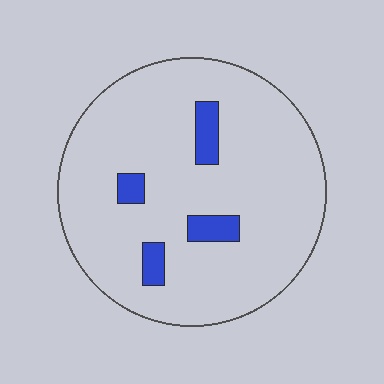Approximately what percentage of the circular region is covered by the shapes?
Approximately 10%.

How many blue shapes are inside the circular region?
4.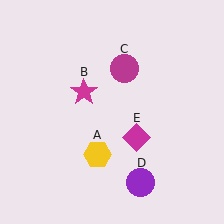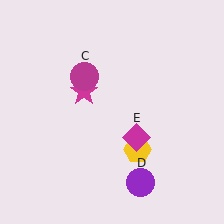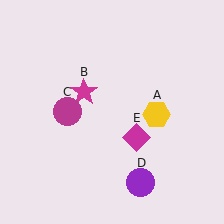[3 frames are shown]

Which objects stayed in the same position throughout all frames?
Magenta star (object B) and purple circle (object D) and magenta diamond (object E) remained stationary.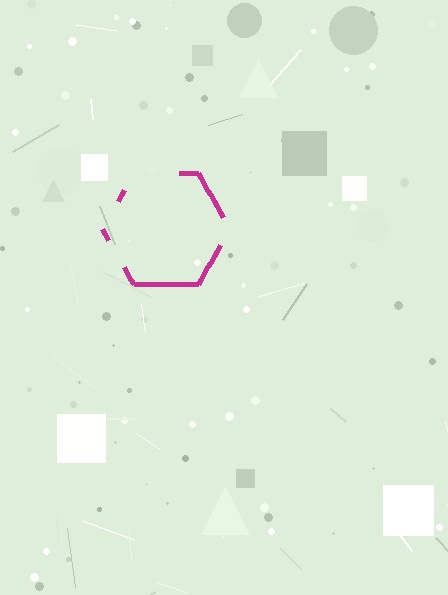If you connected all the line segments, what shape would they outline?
They would outline a hexagon.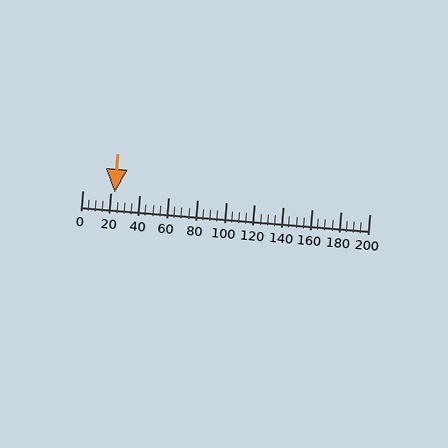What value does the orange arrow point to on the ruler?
The orange arrow points to approximately 22.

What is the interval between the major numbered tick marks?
The major tick marks are spaced 20 units apart.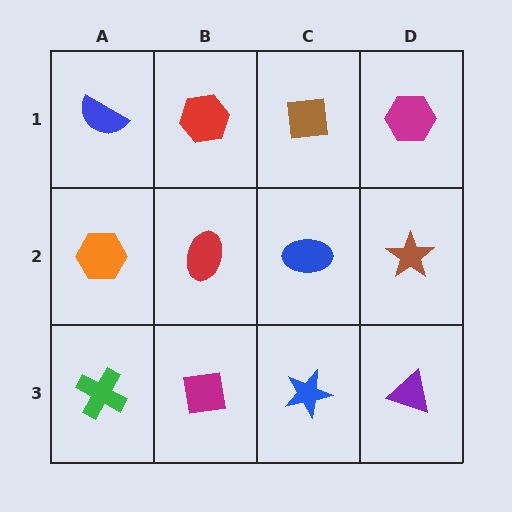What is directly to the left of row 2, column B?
An orange hexagon.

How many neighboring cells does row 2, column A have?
3.